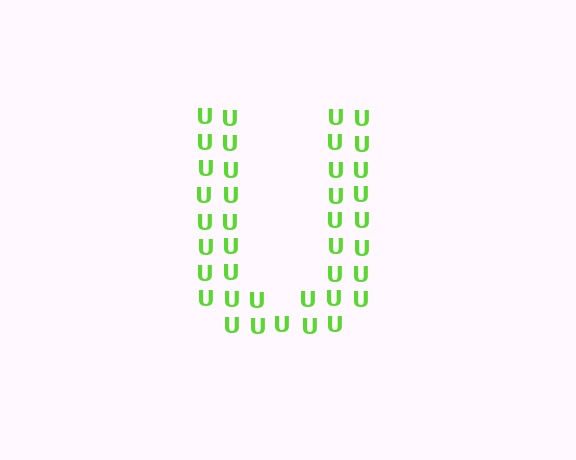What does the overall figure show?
The overall figure shows the letter U.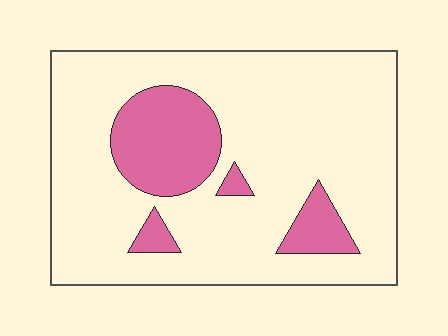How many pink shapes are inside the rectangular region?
4.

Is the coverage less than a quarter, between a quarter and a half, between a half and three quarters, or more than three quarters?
Less than a quarter.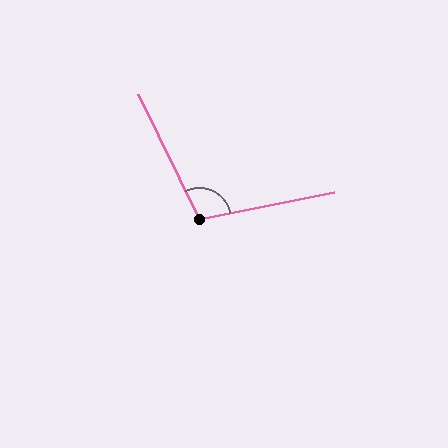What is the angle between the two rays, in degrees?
Approximately 105 degrees.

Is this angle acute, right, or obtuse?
It is obtuse.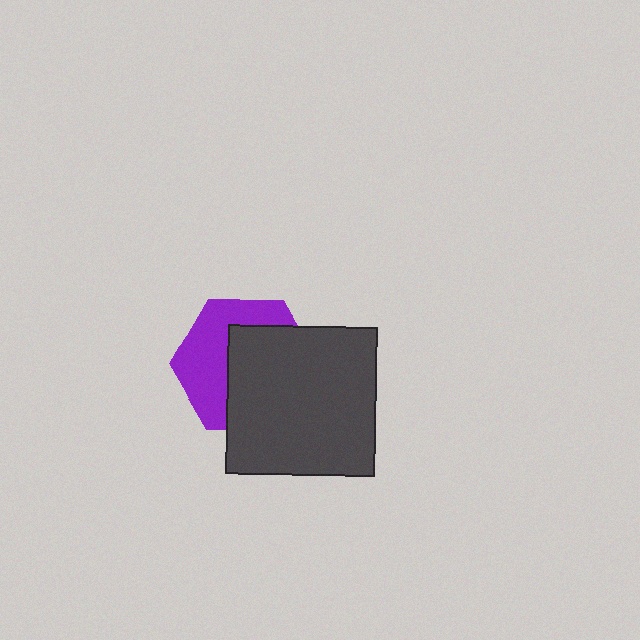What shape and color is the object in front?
The object in front is a dark gray square.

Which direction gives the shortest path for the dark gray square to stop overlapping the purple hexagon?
Moving toward the lower-right gives the shortest separation.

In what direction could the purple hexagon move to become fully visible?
The purple hexagon could move toward the upper-left. That would shift it out from behind the dark gray square entirely.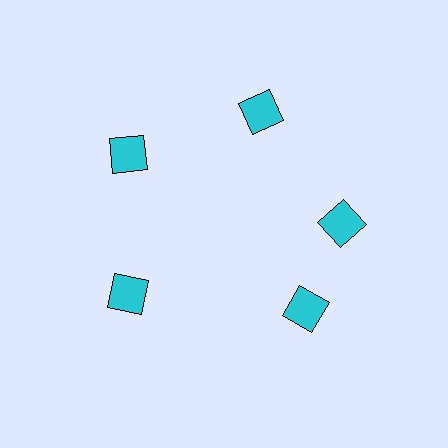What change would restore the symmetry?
The symmetry would be restored by rotating it back into even spacing with its neighbors so that all 5 squares sit at equal angles and equal distance from the center.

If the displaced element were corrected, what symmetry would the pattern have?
It would have 5-fold rotational symmetry — the pattern would map onto itself every 72 degrees.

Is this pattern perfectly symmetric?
No. The 5 cyan squares are arranged in a ring, but one element near the 5 o'clock position is rotated out of alignment along the ring, breaking the 5-fold rotational symmetry.